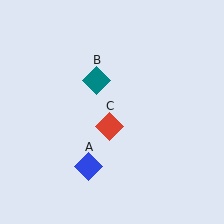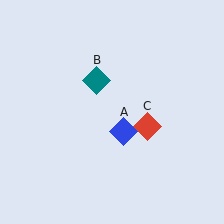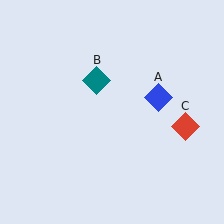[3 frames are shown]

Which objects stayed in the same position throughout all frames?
Teal diamond (object B) remained stationary.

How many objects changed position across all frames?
2 objects changed position: blue diamond (object A), red diamond (object C).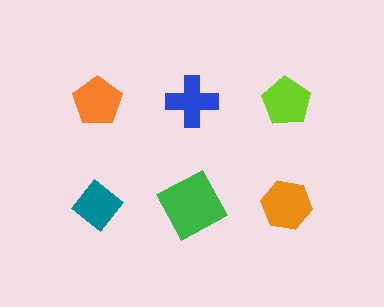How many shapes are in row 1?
3 shapes.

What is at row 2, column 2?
A green square.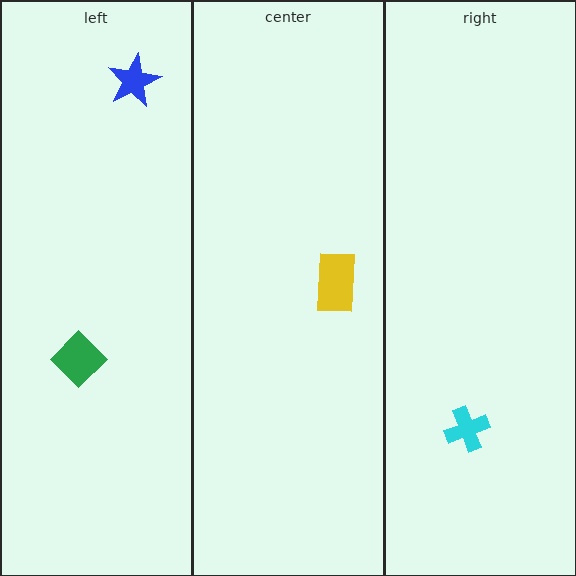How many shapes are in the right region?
1.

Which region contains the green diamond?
The left region.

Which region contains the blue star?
The left region.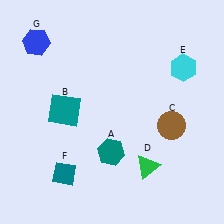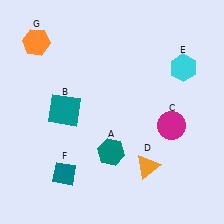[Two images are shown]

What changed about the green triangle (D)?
In Image 1, D is green. In Image 2, it changed to orange.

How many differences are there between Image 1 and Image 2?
There are 3 differences between the two images.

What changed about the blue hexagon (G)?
In Image 1, G is blue. In Image 2, it changed to orange.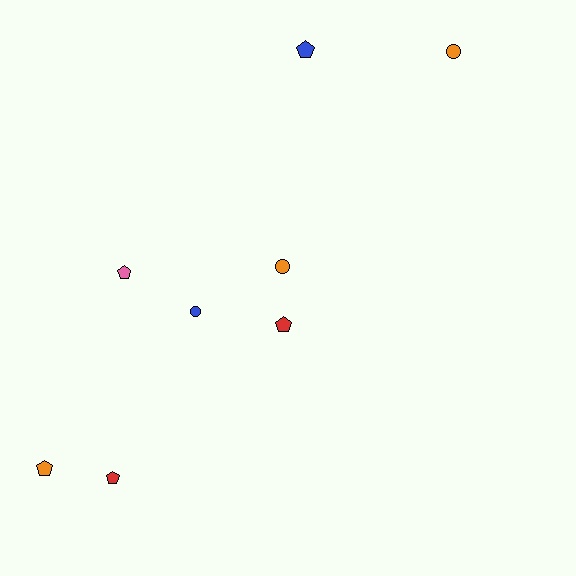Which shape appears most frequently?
Pentagon, with 5 objects.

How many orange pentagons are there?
There is 1 orange pentagon.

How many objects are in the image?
There are 8 objects.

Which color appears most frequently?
Orange, with 3 objects.